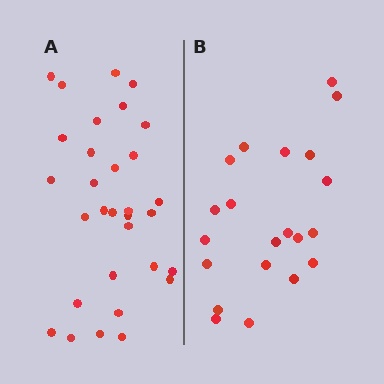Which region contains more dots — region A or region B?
Region A (the left region) has more dots.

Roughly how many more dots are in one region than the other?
Region A has roughly 10 or so more dots than region B.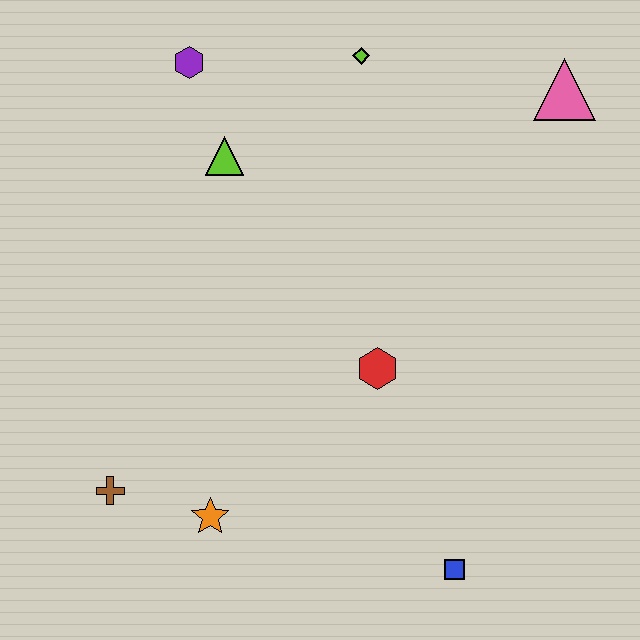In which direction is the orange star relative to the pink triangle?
The orange star is below the pink triangle.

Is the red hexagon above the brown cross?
Yes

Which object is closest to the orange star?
The brown cross is closest to the orange star.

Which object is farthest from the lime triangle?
The blue square is farthest from the lime triangle.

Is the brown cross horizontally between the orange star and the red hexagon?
No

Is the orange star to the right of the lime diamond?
No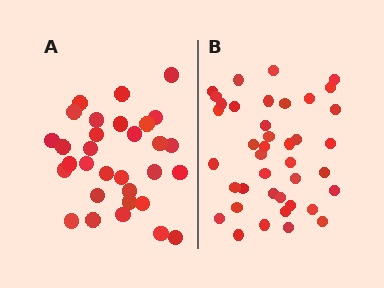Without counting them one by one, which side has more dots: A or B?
Region B (the right region) has more dots.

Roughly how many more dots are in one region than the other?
Region B has roughly 8 or so more dots than region A.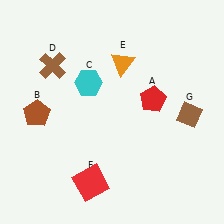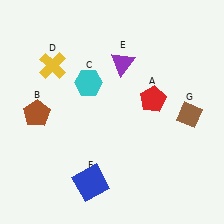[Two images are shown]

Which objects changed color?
D changed from brown to yellow. E changed from orange to purple. F changed from red to blue.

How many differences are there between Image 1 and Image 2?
There are 3 differences between the two images.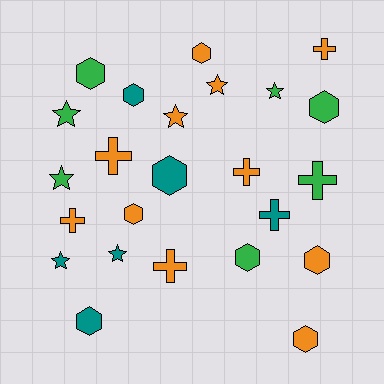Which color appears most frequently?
Orange, with 11 objects.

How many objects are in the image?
There are 24 objects.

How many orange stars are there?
There are 2 orange stars.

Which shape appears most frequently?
Hexagon, with 10 objects.